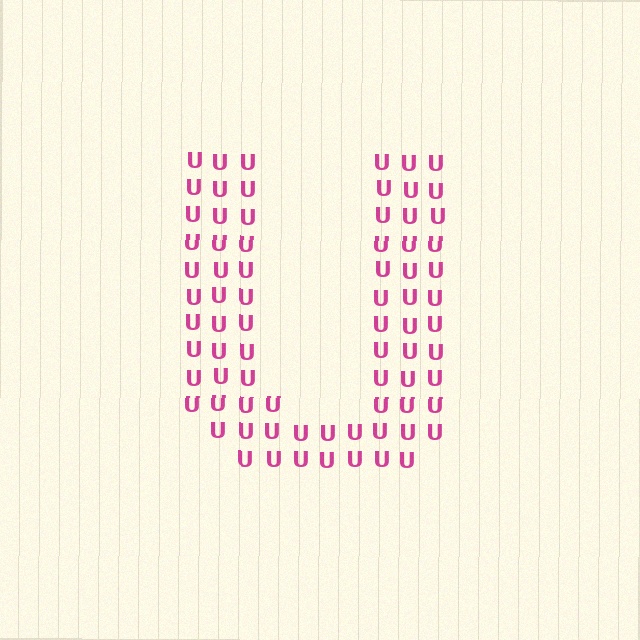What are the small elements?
The small elements are letter U's.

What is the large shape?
The large shape is the letter U.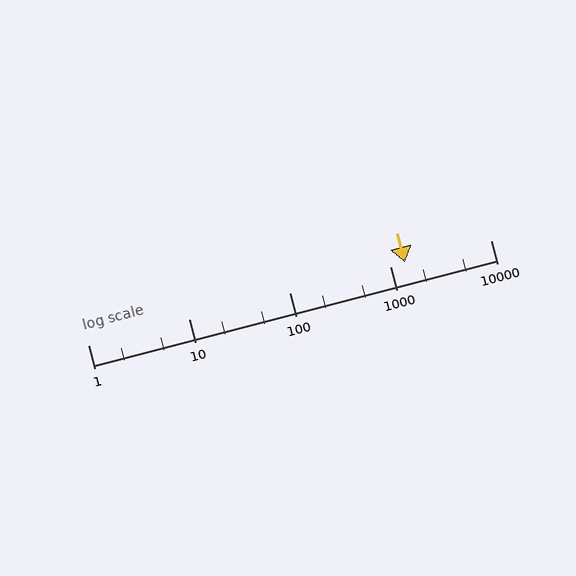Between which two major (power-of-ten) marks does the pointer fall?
The pointer is between 1000 and 10000.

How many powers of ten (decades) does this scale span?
The scale spans 4 decades, from 1 to 10000.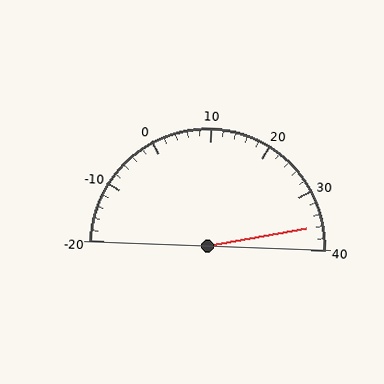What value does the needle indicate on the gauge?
The needle indicates approximately 36.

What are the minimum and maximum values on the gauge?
The gauge ranges from -20 to 40.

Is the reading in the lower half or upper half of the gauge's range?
The reading is in the upper half of the range (-20 to 40).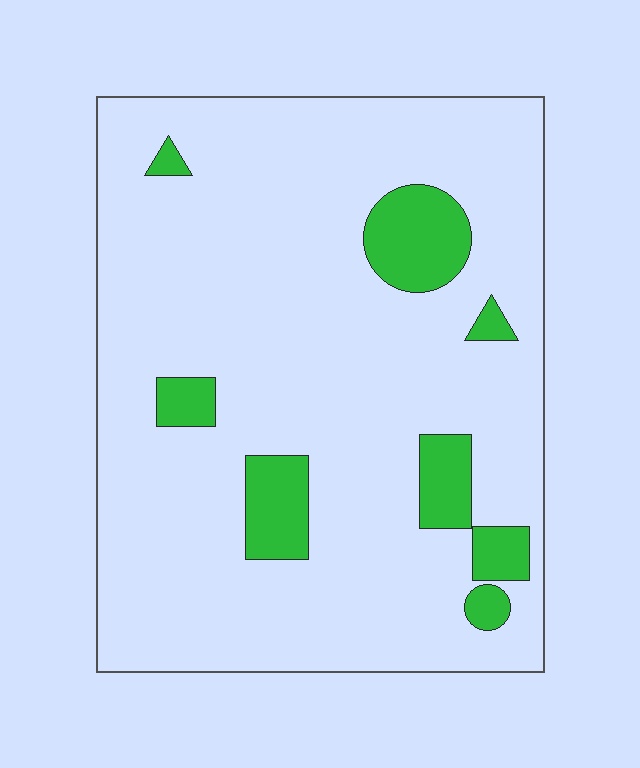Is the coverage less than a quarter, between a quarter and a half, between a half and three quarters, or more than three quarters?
Less than a quarter.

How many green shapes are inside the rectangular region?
8.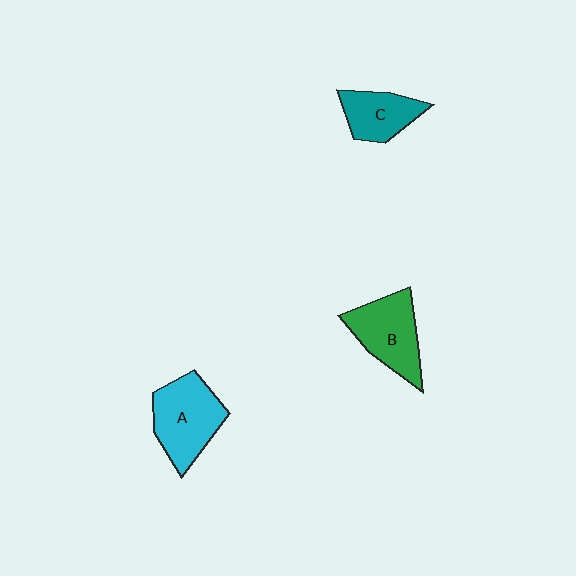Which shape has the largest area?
Shape A (cyan).